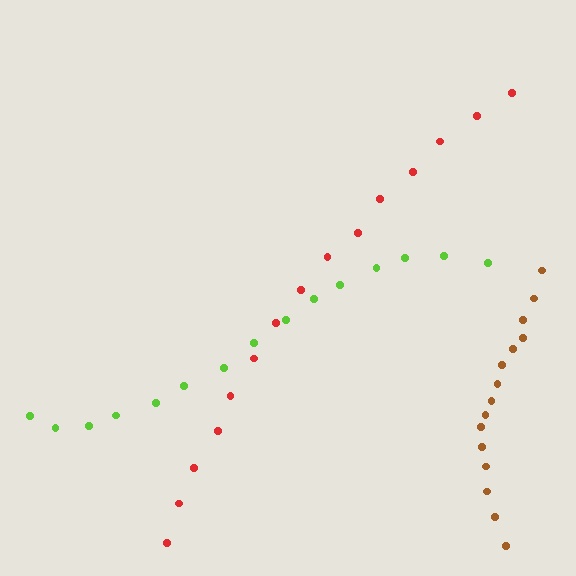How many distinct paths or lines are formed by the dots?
There are 3 distinct paths.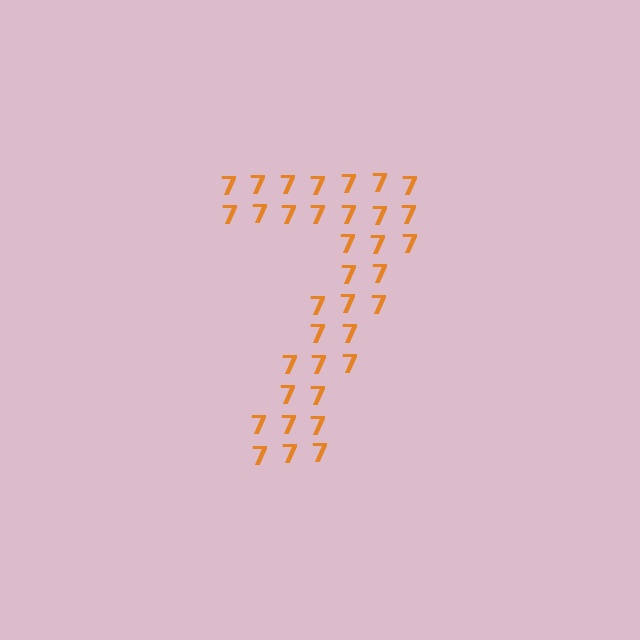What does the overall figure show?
The overall figure shows the digit 7.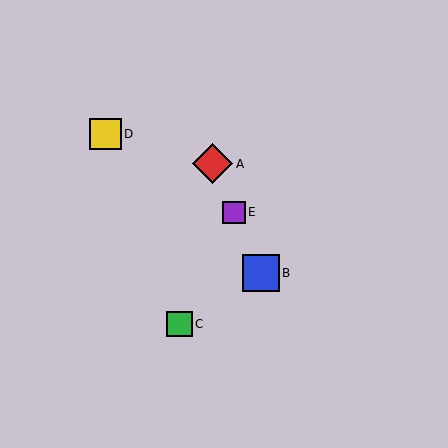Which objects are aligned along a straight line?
Objects A, B, E are aligned along a straight line.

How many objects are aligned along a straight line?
3 objects (A, B, E) are aligned along a straight line.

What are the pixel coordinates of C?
Object C is at (180, 324).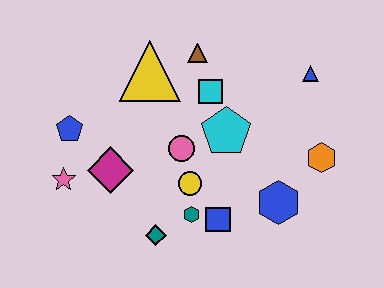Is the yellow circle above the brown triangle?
No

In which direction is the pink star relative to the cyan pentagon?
The pink star is to the left of the cyan pentagon.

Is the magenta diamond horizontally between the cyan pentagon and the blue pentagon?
Yes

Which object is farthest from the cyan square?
The pink star is farthest from the cyan square.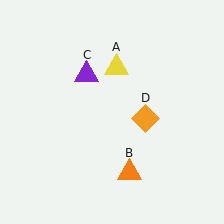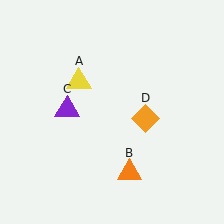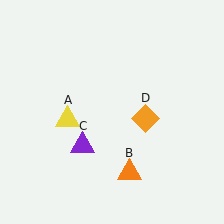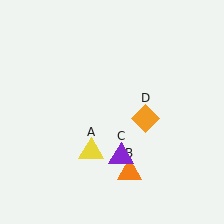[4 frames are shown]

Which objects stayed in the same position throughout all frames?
Orange triangle (object B) and orange diamond (object D) remained stationary.